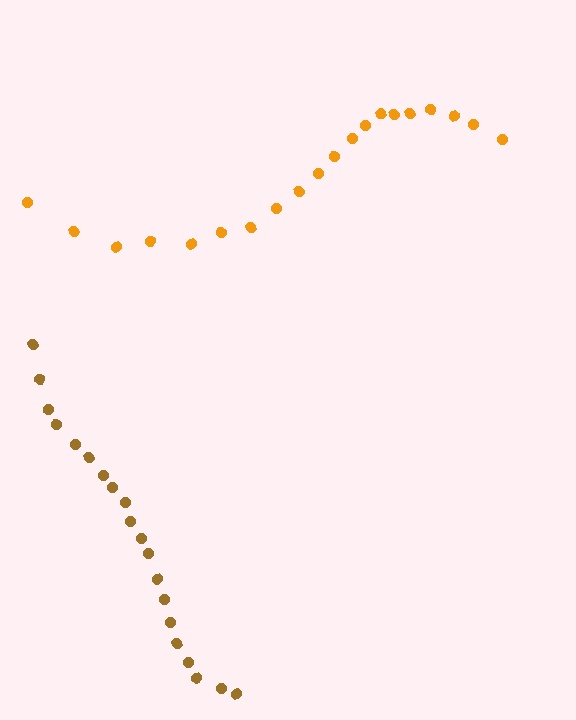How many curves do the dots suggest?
There are 2 distinct paths.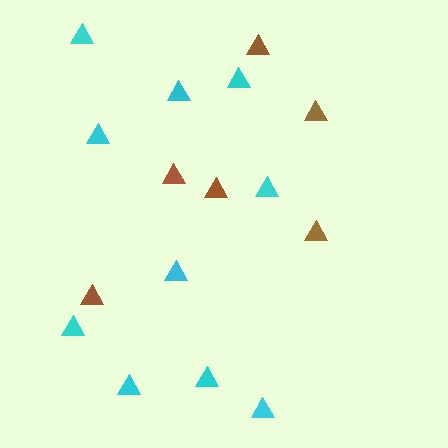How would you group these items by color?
There are 2 groups: one group of brown triangles (6) and one group of cyan triangles (10).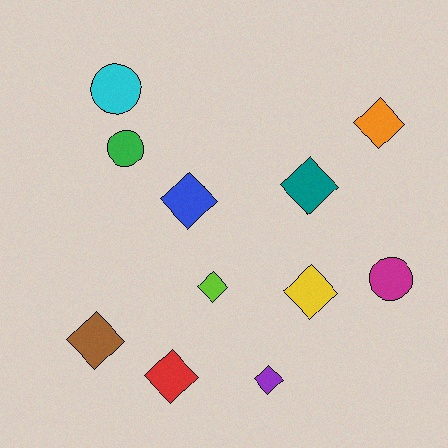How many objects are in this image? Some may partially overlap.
There are 11 objects.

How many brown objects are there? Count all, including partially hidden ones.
There is 1 brown object.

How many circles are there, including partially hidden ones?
There are 3 circles.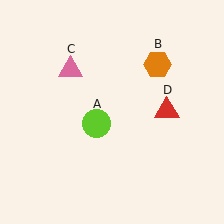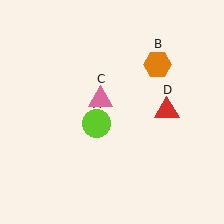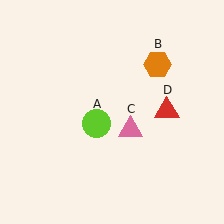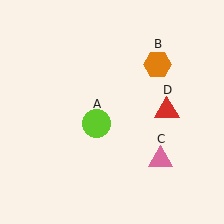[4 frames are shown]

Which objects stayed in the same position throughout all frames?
Lime circle (object A) and orange hexagon (object B) and red triangle (object D) remained stationary.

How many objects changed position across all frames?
1 object changed position: pink triangle (object C).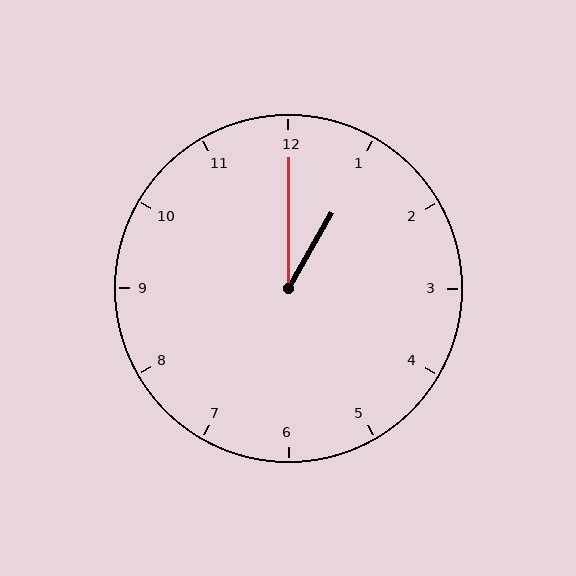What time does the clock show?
1:00.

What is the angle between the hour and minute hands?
Approximately 30 degrees.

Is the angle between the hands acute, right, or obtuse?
It is acute.